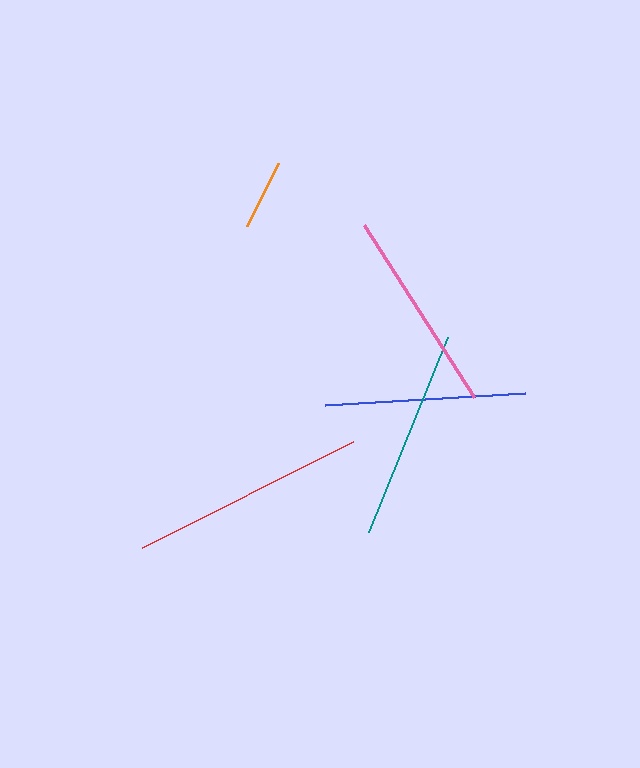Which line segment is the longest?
The red line is the longest at approximately 236 pixels.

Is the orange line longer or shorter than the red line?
The red line is longer than the orange line.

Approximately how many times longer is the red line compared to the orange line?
The red line is approximately 3.4 times the length of the orange line.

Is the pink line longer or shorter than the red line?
The red line is longer than the pink line.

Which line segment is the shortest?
The orange line is the shortest at approximately 70 pixels.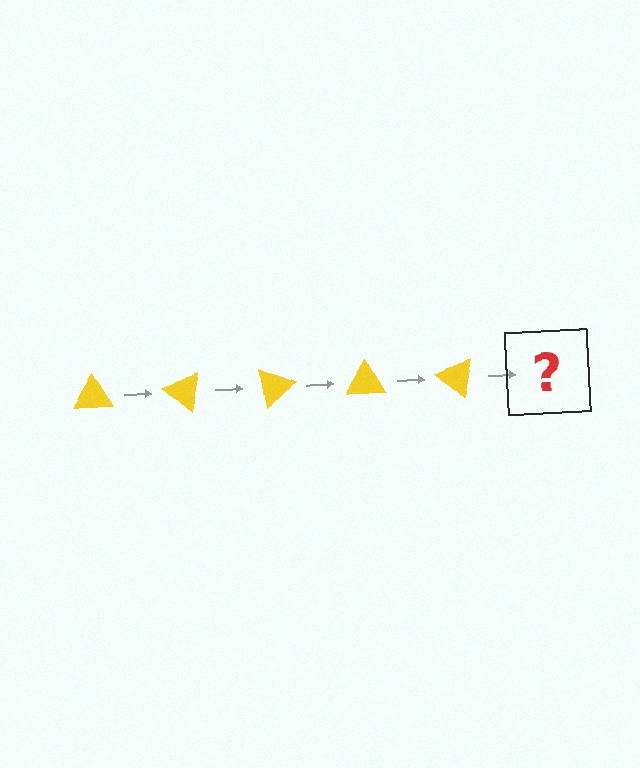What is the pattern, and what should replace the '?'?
The pattern is that the triangle rotates 40 degrees each step. The '?' should be a yellow triangle rotated 200 degrees.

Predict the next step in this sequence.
The next step is a yellow triangle rotated 200 degrees.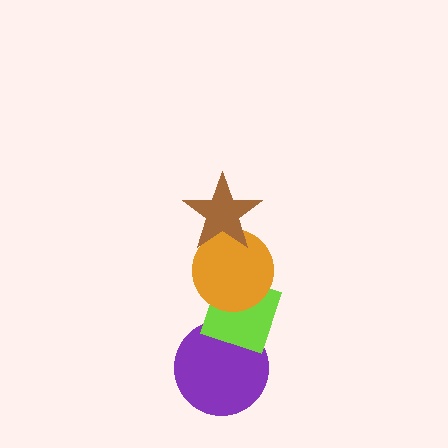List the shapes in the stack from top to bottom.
From top to bottom: the brown star, the orange circle, the lime diamond, the purple circle.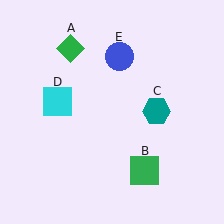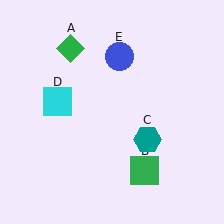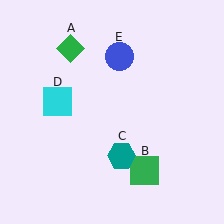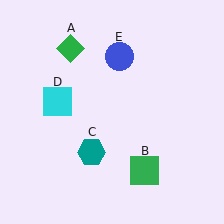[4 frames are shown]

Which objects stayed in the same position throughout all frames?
Green diamond (object A) and green square (object B) and cyan square (object D) and blue circle (object E) remained stationary.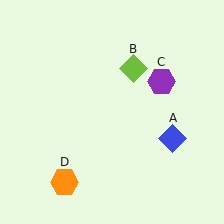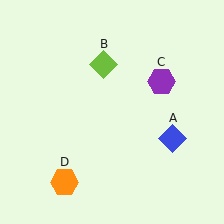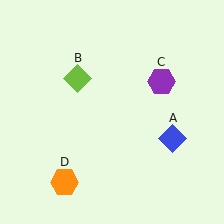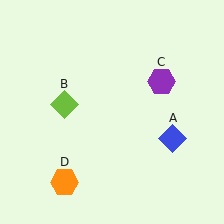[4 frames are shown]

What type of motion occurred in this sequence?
The lime diamond (object B) rotated counterclockwise around the center of the scene.